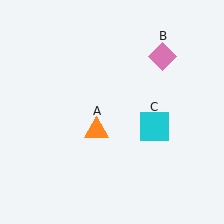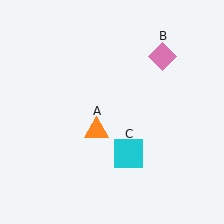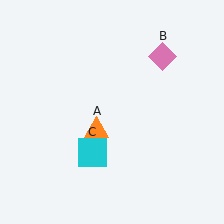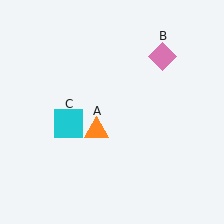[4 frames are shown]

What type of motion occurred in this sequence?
The cyan square (object C) rotated clockwise around the center of the scene.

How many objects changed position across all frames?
1 object changed position: cyan square (object C).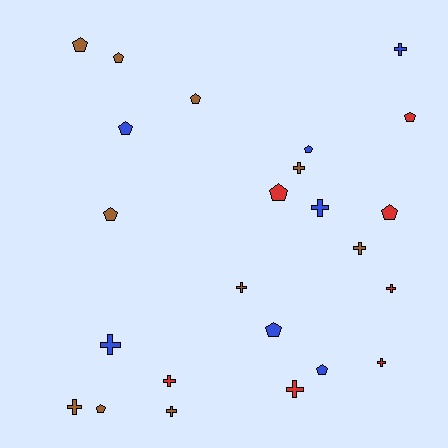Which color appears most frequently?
Brown, with 10 objects.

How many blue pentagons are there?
There are 4 blue pentagons.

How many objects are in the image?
There are 24 objects.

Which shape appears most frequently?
Cross, with 12 objects.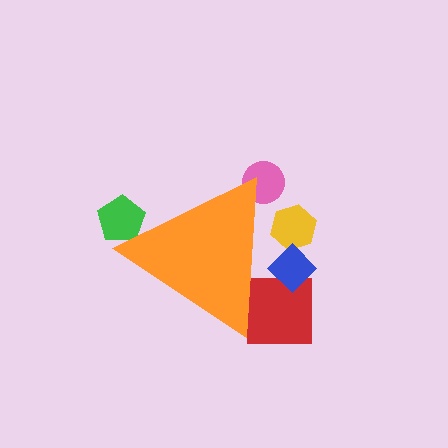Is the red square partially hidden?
Yes, the red square is partially hidden behind the orange triangle.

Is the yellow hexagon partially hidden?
Yes, the yellow hexagon is partially hidden behind the orange triangle.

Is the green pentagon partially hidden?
Yes, the green pentagon is partially hidden behind the orange triangle.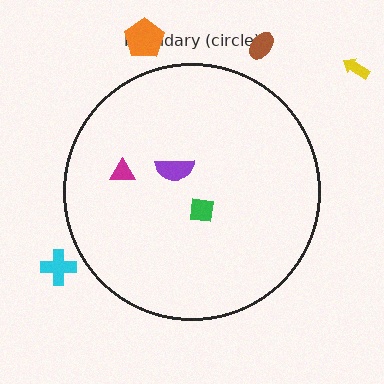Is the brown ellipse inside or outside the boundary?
Outside.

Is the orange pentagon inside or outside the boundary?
Outside.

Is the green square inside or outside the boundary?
Inside.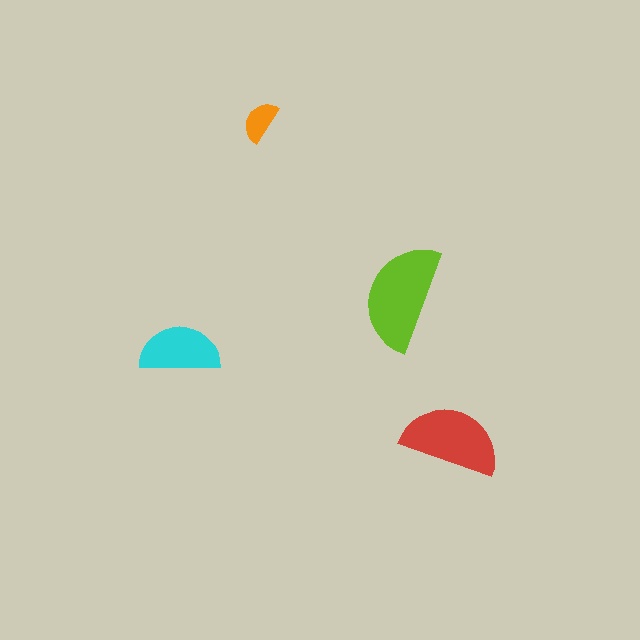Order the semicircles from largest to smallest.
the lime one, the red one, the cyan one, the orange one.